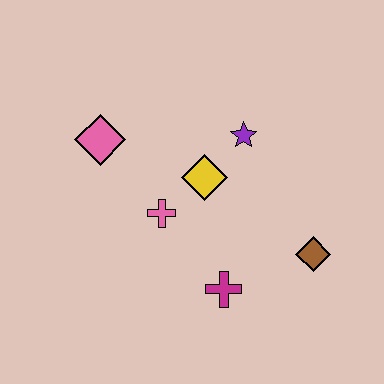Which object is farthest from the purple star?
The magenta cross is farthest from the purple star.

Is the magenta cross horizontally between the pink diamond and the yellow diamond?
No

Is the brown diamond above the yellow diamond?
No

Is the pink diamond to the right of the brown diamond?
No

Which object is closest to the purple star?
The yellow diamond is closest to the purple star.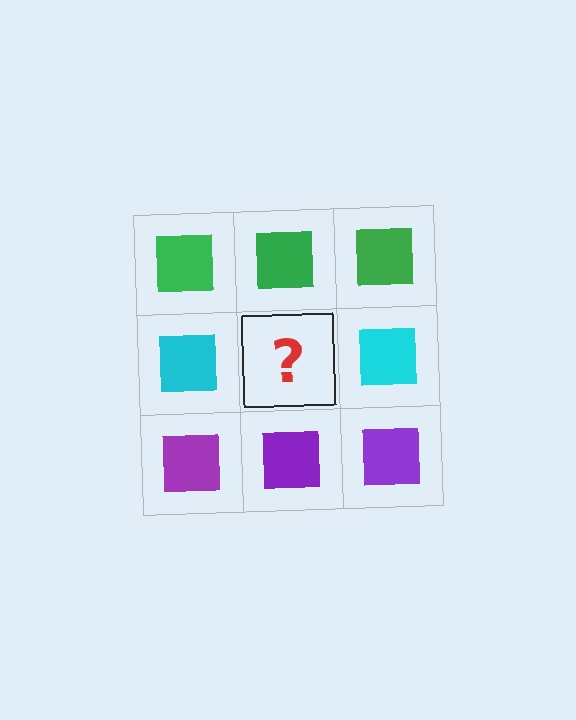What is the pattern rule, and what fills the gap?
The rule is that each row has a consistent color. The gap should be filled with a cyan square.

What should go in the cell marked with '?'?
The missing cell should contain a cyan square.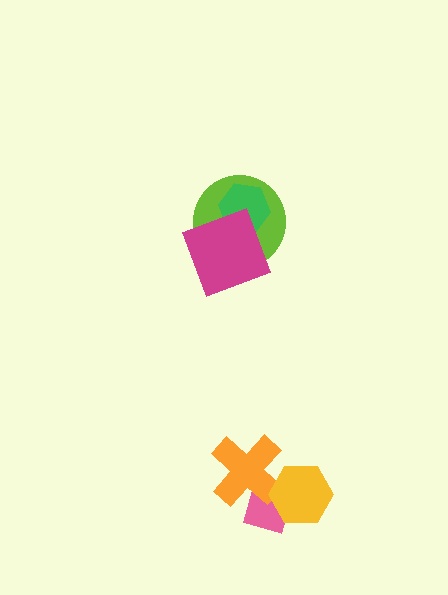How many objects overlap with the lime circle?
2 objects overlap with the lime circle.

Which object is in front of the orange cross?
The yellow hexagon is in front of the orange cross.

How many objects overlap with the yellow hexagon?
2 objects overlap with the yellow hexagon.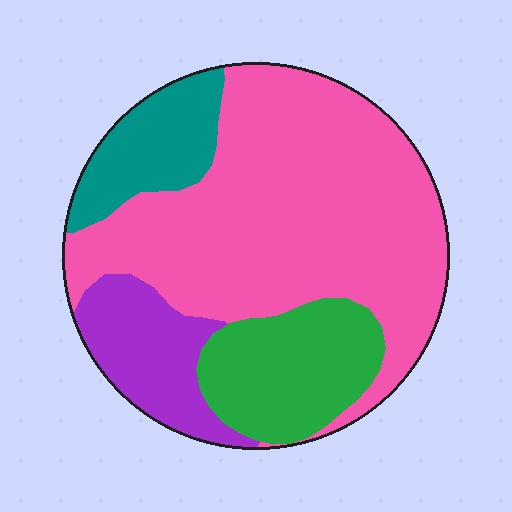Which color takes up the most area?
Pink, at roughly 60%.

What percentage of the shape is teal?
Teal covers around 10% of the shape.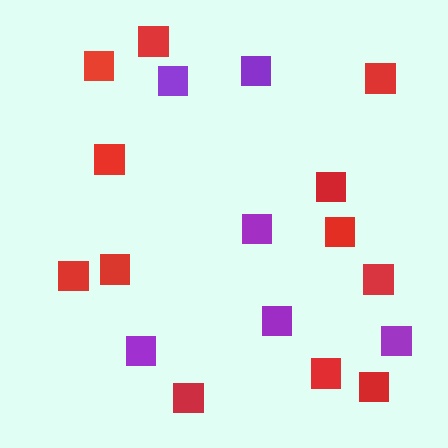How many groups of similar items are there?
There are 2 groups: one group of red squares (12) and one group of purple squares (6).